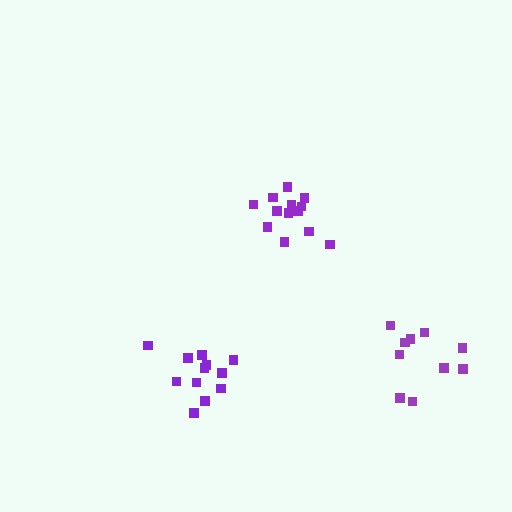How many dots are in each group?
Group 1: 13 dots, Group 2: 12 dots, Group 3: 10 dots (35 total).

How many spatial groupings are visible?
There are 3 spatial groupings.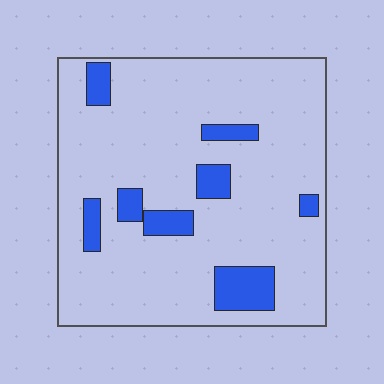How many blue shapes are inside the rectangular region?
8.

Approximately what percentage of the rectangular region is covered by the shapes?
Approximately 15%.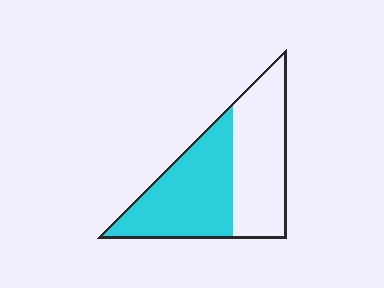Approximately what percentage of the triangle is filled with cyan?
Approximately 50%.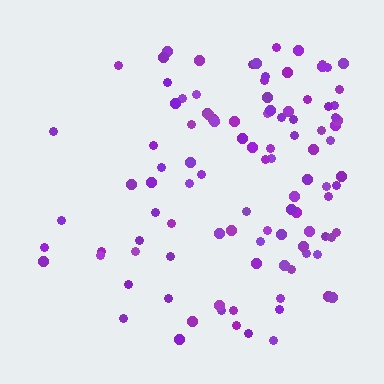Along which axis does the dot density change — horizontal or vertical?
Horizontal.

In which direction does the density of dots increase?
From left to right, with the right side densest.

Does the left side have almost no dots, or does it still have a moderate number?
Still a moderate number, just noticeably fewer than the right.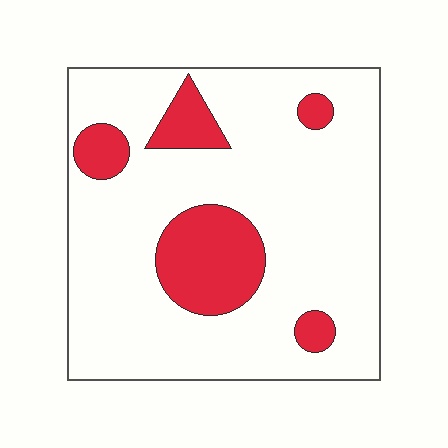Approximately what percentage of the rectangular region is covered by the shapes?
Approximately 20%.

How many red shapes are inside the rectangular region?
5.